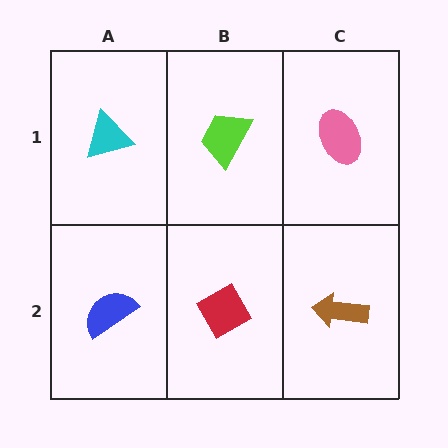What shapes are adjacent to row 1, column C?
A brown arrow (row 2, column C), a lime trapezoid (row 1, column B).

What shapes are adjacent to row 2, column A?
A cyan triangle (row 1, column A), a red diamond (row 2, column B).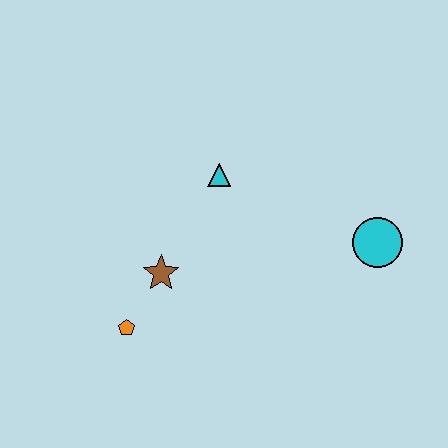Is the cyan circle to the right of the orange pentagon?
Yes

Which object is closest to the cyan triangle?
The brown star is closest to the cyan triangle.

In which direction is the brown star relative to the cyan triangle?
The brown star is below the cyan triangle.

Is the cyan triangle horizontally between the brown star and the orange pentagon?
No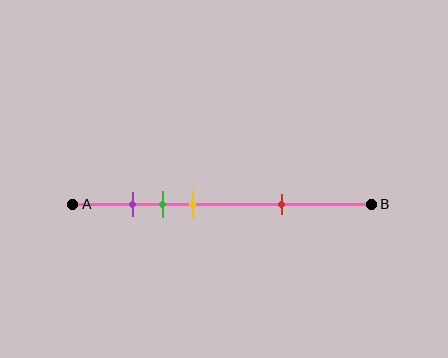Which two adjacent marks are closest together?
The purple and green marks are the closest adjacent pair.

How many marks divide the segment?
There are 4 marks dividing the segment.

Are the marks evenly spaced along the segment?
No, the marks are not evenly spaced.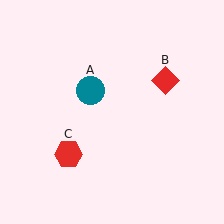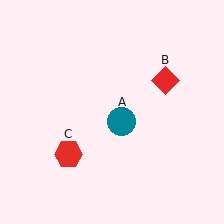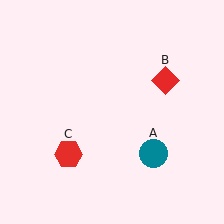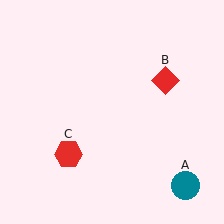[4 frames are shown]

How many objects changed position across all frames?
1 object changed position: teal circle (object A).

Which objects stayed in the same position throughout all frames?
Red diamond (object B) and red hexagon (object C) remained stationary.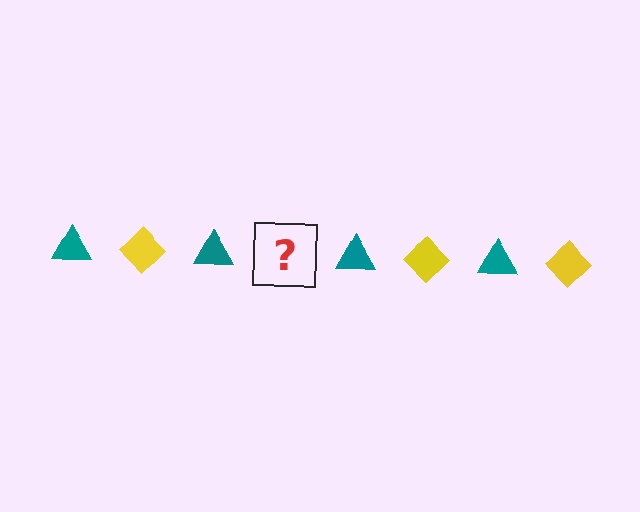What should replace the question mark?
The question mark should be replaced with a yellow diamond.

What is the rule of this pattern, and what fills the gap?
The rule is that the pattern alternates between teal triangle and yellow diamond. The gap should be filled with a yellow diamond.